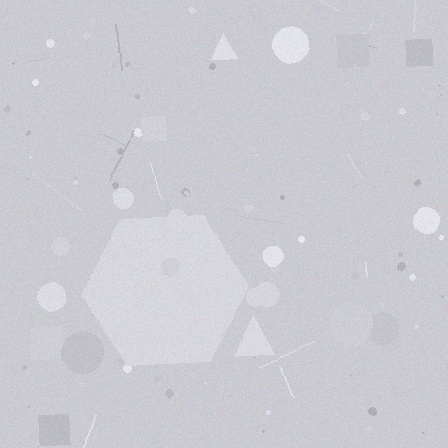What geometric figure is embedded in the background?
A hexagon is embedded in the background.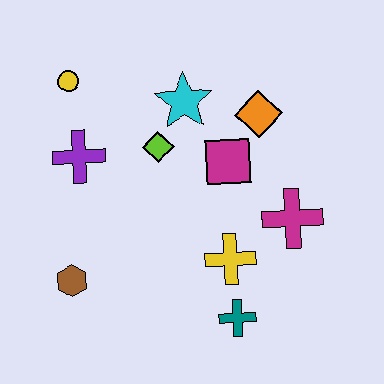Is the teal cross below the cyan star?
Yes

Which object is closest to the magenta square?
The orange diamond is closest to the magenta square.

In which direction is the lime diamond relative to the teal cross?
The lime diamond is above the teal cross.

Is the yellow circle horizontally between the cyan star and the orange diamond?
No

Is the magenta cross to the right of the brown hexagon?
Yes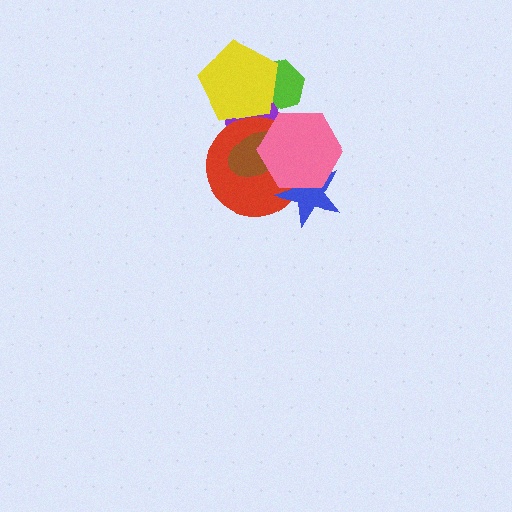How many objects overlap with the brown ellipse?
3 objects overlap with the brown ellipse.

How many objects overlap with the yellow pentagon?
2 objects overlap with the yellow pentagon.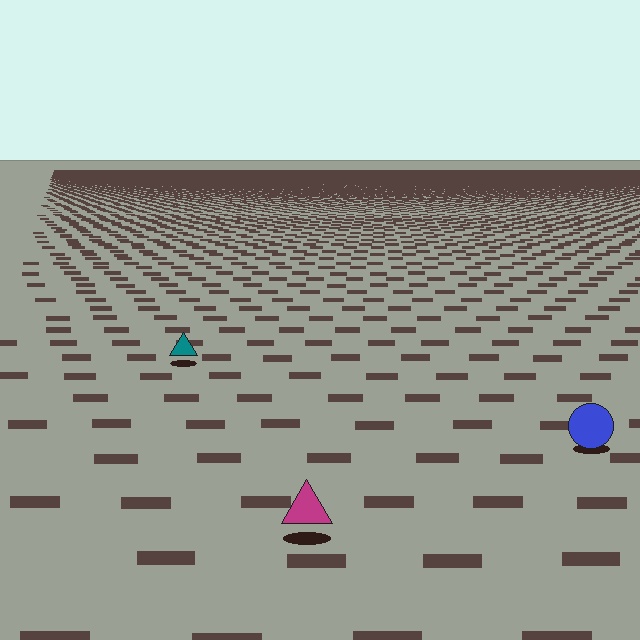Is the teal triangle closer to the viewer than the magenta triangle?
No. The magenta triangle is closer — you can tell from the texture gradient: the ground texture is coarser near it.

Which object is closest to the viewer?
The magenta triangle is closest. The texture marks near it are larger and more spread out.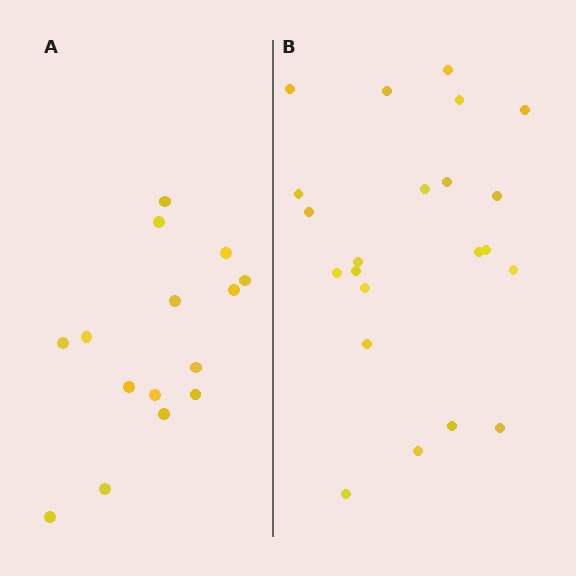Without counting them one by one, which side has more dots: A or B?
Region B (the right region) has more dots.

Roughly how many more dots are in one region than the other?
Region B has roughly 8 or so more dots than region A.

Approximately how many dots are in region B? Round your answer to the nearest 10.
About 20 dots. (The exact count is 22, which rounds to 20.)